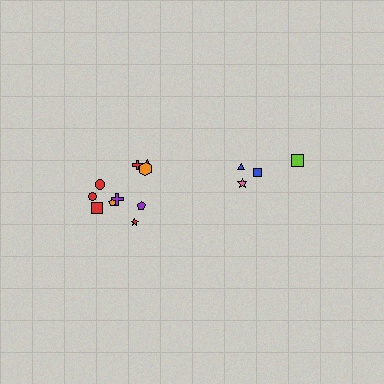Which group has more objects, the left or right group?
The left group.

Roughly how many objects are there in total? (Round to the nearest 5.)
Roughly 15 objects in total.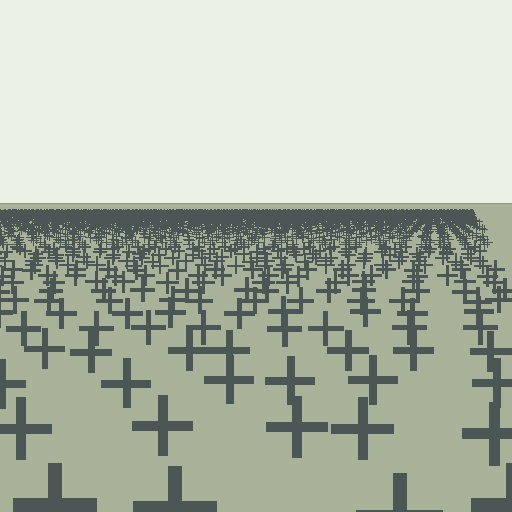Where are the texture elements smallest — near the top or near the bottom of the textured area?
Near the top.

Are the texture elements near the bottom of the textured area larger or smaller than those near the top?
Larger. Near the bottom, elements are closer to the viewer and appear at a bigger on-screen size.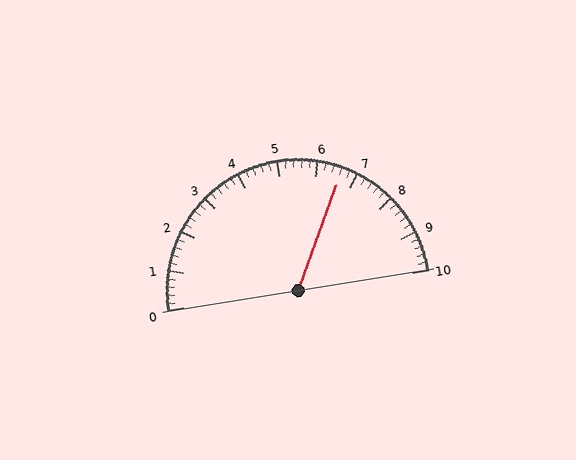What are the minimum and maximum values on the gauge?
The gauge ranges from 0 to 10.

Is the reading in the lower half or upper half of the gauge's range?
The reading is in the upper half of the range (0 to 10).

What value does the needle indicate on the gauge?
The needle indicates approximately 6.6.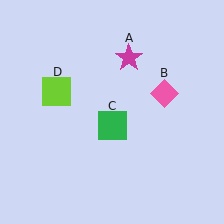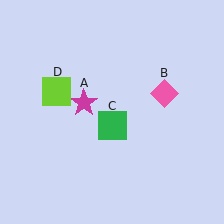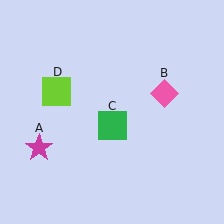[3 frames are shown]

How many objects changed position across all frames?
1 object changed position: magenta star (object A).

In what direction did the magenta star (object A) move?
The magenta star (object A) moved down and to the left.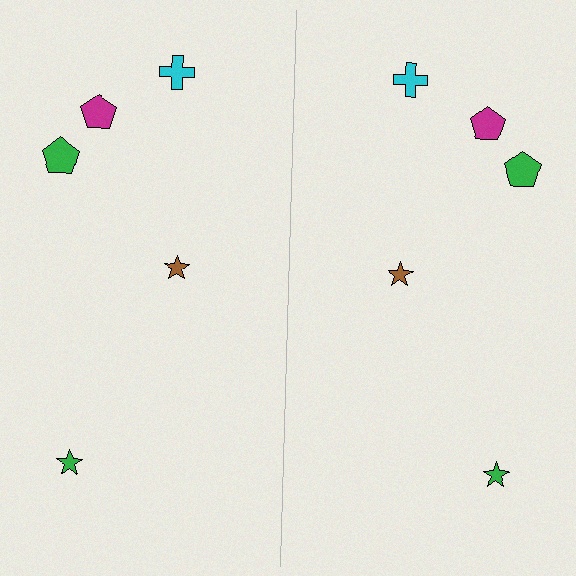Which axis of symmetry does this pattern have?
The pattern has a vertical axis of symmetry running through the center of the image.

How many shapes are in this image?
There are 10 shapes in this image.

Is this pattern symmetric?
Yes, this pattern has bilateral (reflection) symmetry.